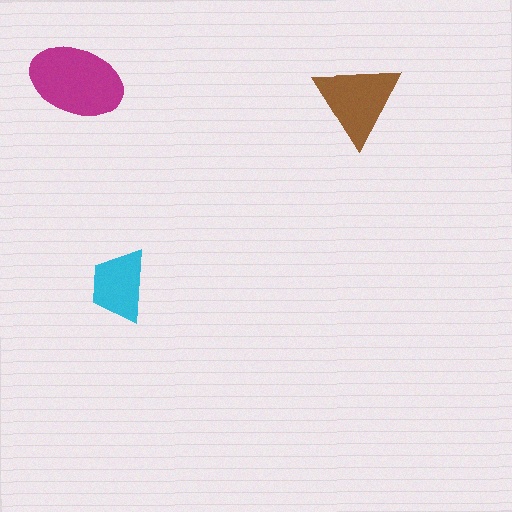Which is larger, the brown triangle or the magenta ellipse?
The magenta ellipse.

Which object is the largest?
The magenta ellipse.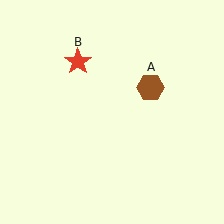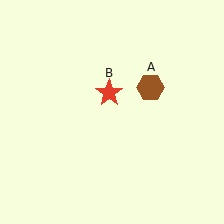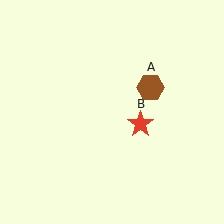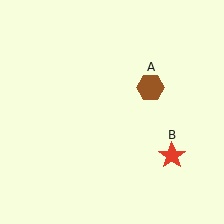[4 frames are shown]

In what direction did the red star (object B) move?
The red star (object B) moved down and to the right.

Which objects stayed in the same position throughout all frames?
Brown hexagon (object A) remained stationary.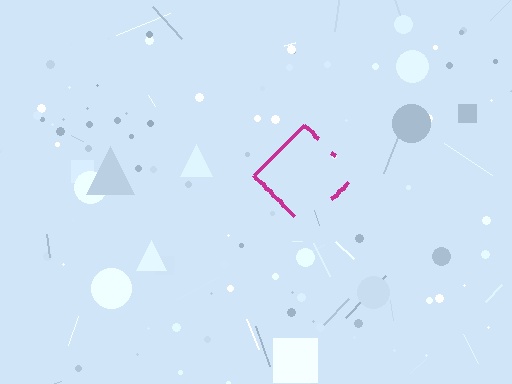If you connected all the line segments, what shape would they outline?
They would outline a diamond.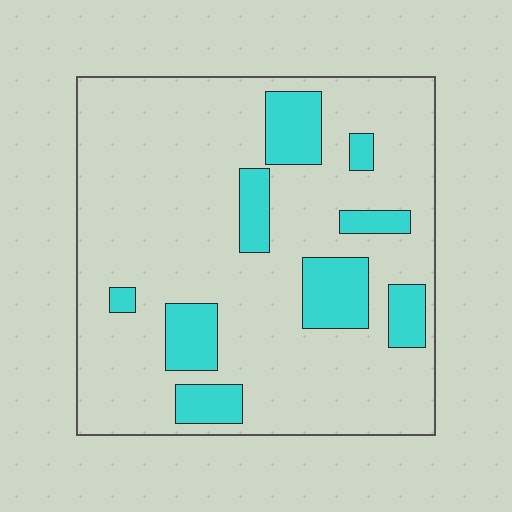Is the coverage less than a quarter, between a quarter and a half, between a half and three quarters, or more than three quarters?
Less than a quarter.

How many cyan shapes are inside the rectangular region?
9.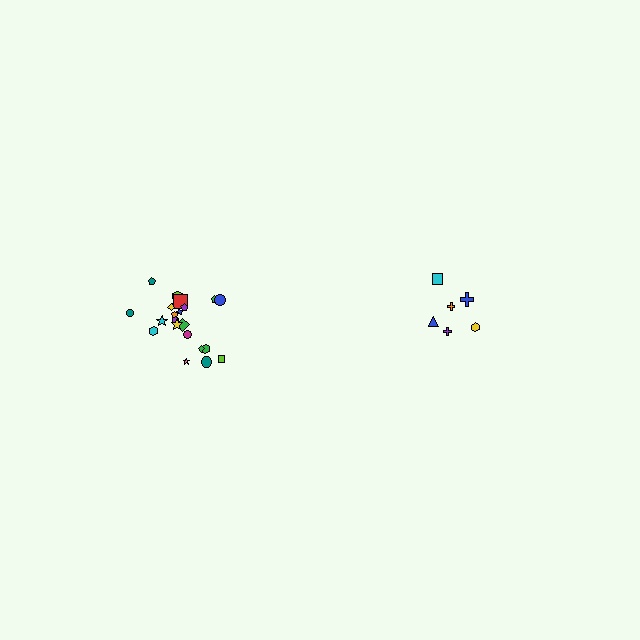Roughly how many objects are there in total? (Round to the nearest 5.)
Roughly 30 objects in total.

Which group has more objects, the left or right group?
The left group.